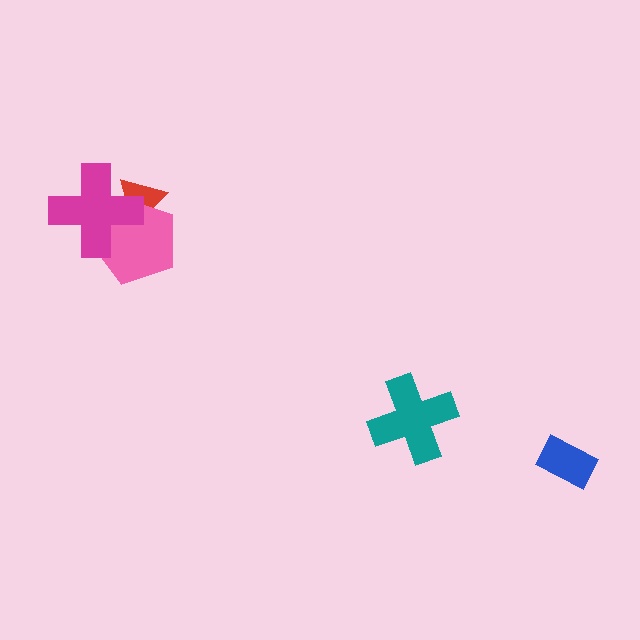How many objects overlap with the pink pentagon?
2 objects overlap with the pink pentagon.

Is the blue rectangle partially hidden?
No, no other shape covers it.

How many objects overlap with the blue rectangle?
0 objects overlap with the blue rectangle.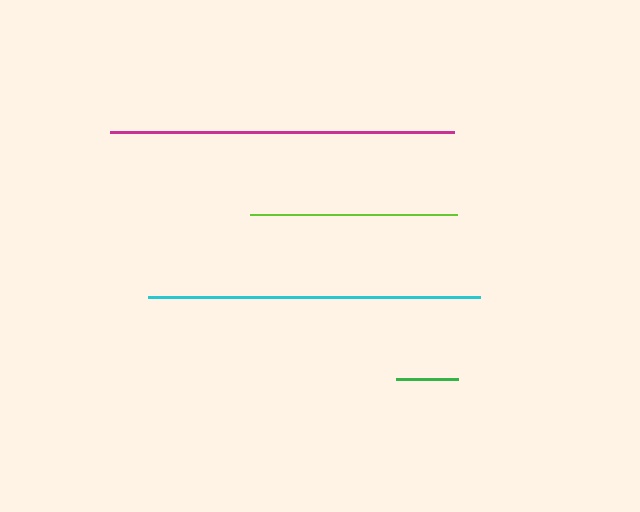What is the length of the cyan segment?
The cyan segment is approximately 332 pixels long.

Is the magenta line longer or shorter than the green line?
The magenta line is longer than the green line.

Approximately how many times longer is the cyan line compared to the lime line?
The cyan line is approximately 1.6 times the length of the lime line.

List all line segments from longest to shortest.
From longest to shortest: magenta, cyan, lime, green.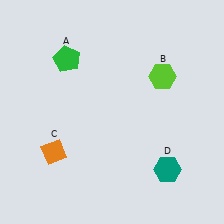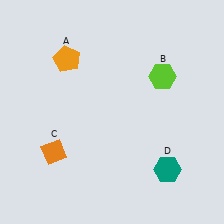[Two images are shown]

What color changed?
The pentagon (A) changed from green in Image 1 to orange in Image 2.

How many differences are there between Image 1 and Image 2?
There is 1 difference between the two images.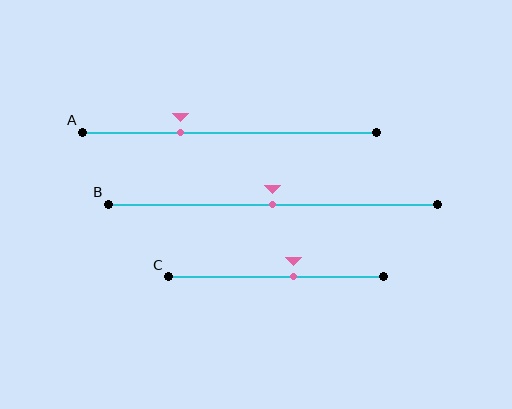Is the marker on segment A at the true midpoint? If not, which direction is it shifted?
No, the marker on segment A is shifted to the left by about 17% of the segment length.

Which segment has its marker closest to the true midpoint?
Segment B has its marker closest to the true midpoint.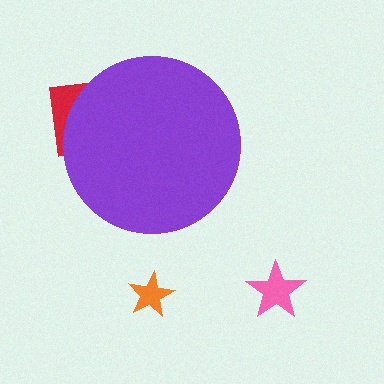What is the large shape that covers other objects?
A purple circle.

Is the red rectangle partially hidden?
Yes, the red rectangle is partially hidden behind the purple circle.